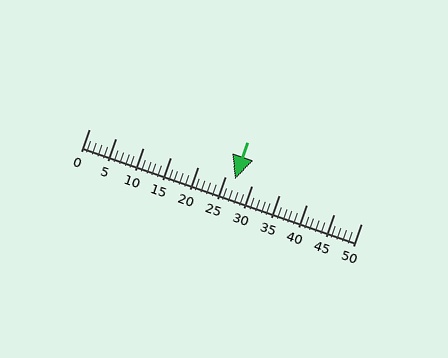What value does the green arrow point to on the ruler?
The green arrow points to approximately 27.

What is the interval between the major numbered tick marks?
The major tick marks are spaced 5 units apart.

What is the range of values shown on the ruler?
The ruler shows values from 0 to 50.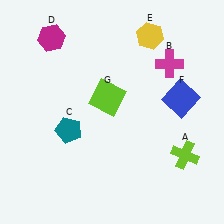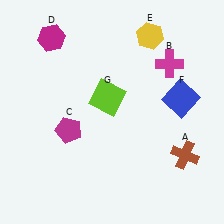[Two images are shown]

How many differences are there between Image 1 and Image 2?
There are 2 differences between the two images.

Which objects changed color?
A changed from lime to brown. C changed from teal to magenta.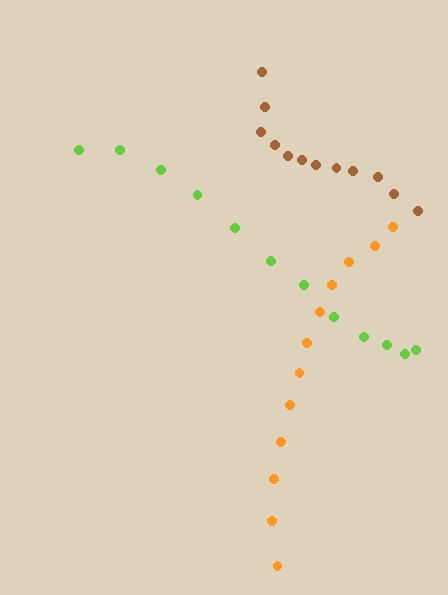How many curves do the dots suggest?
There are 3 distinct paths.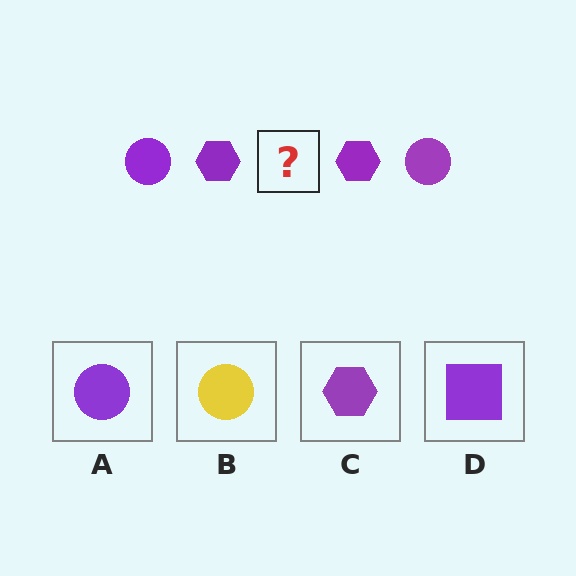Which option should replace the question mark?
Option A.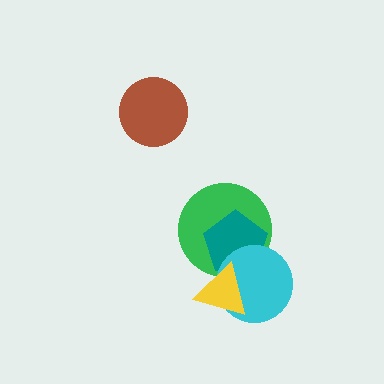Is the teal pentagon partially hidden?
Yes, it is partially covered by another shape.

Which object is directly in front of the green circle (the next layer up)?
The teal pentagon is directly in front of the green circle.